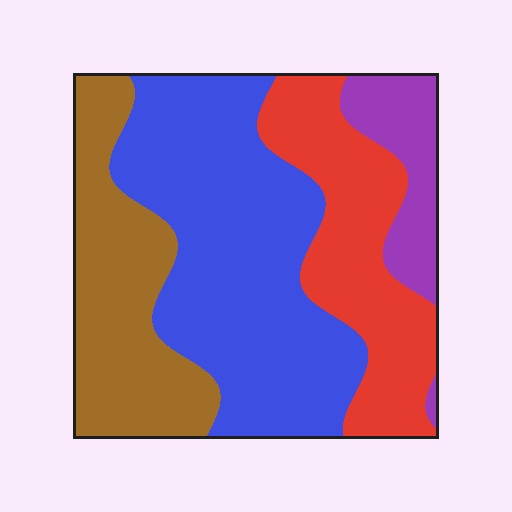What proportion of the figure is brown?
Brown takes up about one quarter (1/4) of the figure.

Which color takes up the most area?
Blue, at roughly 40%.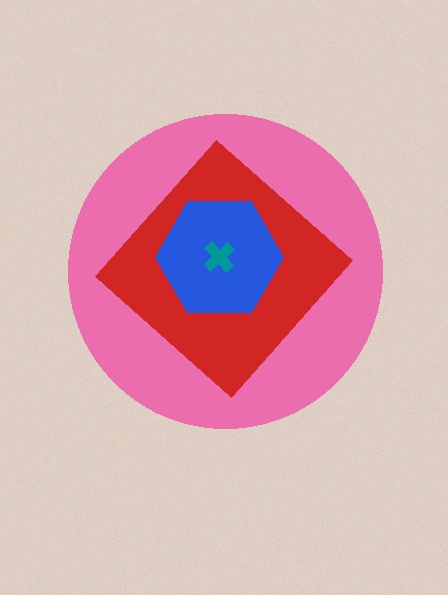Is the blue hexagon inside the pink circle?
Yes.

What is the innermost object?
The teal cross.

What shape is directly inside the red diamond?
The blue hexagon.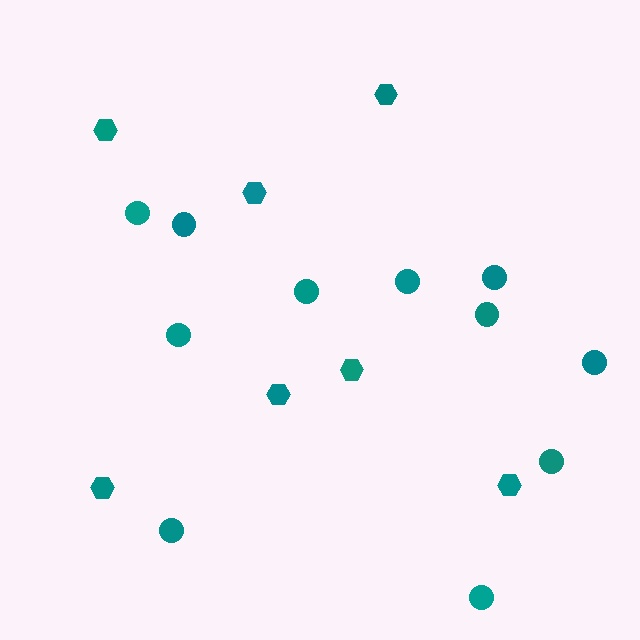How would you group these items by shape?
There are 2 groups: one group of hexagons (7) and one group of circles (11).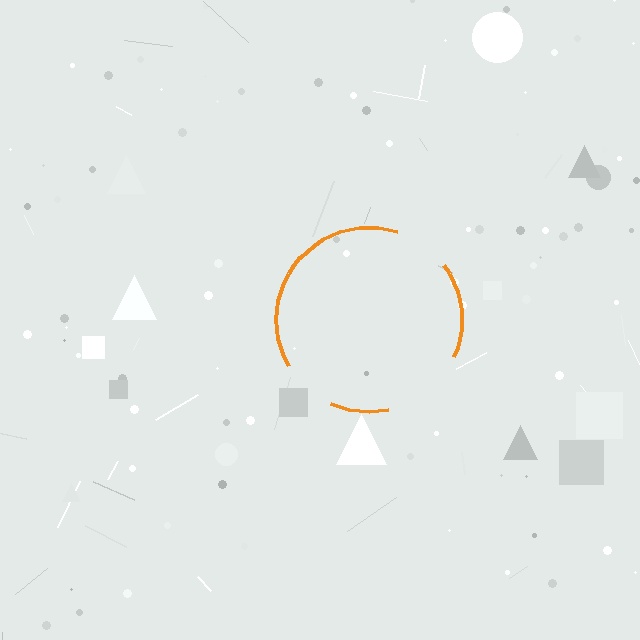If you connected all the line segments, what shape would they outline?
They would outline a circle.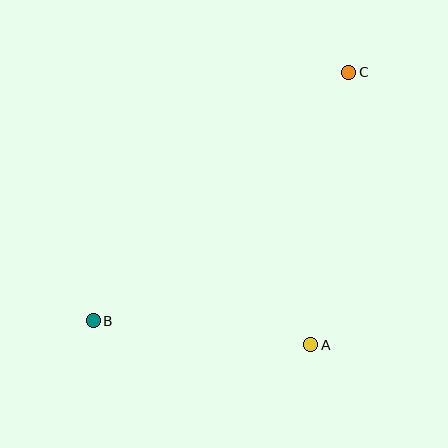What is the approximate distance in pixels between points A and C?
The distance between A and C is approximately 275 pixels.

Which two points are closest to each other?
Points A and B are closest to each other.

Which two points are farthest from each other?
Points B and C are farthest from each other.